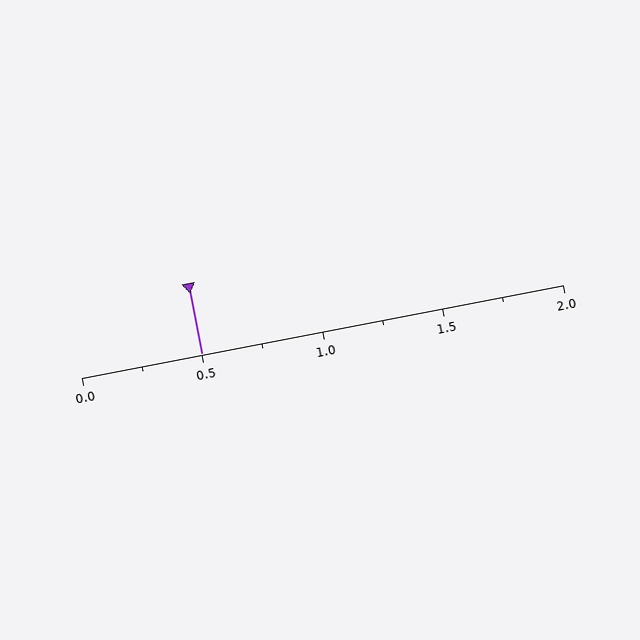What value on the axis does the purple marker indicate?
The marker indicates approximately 0.5.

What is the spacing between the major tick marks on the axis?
The major ticks are spaced 0.5 apart.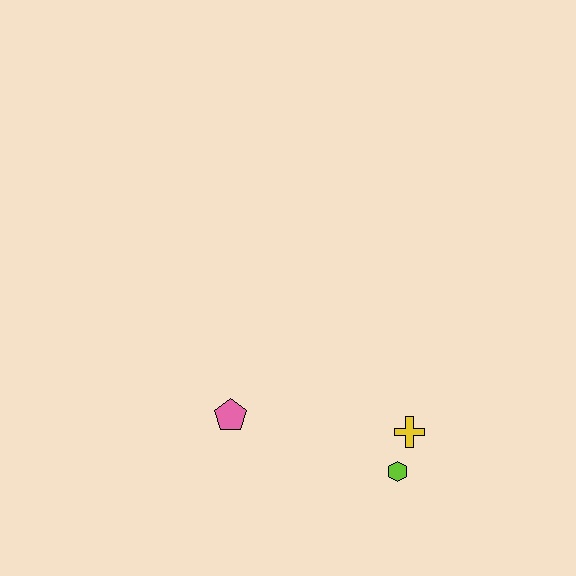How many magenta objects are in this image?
There are no magenta objects.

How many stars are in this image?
There are no stars.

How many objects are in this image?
There are 3 objects.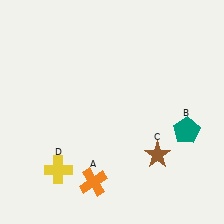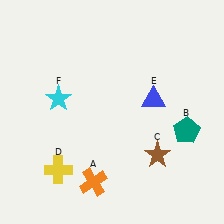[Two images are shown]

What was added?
A blue triangle (E), a cyan star (F) were added in Image 2.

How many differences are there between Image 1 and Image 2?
There are 2 differences between the two images.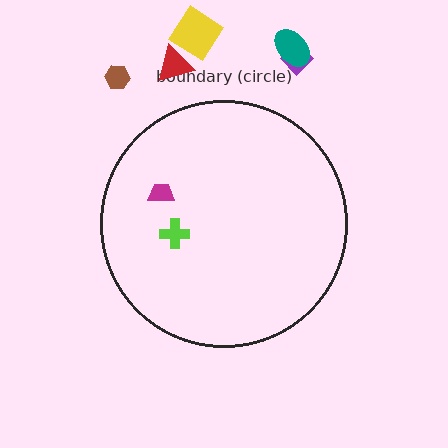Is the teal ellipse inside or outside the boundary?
Outside.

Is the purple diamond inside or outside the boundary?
Outside.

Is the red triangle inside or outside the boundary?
Outside.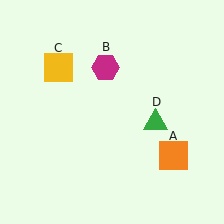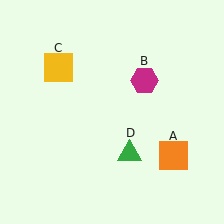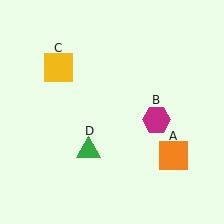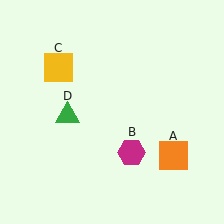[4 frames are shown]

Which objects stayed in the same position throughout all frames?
Orange square (object A) and yellow square (object C) remained stationary.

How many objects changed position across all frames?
2 objects changed position: magenta hexagon (object B), green triangle (object D).